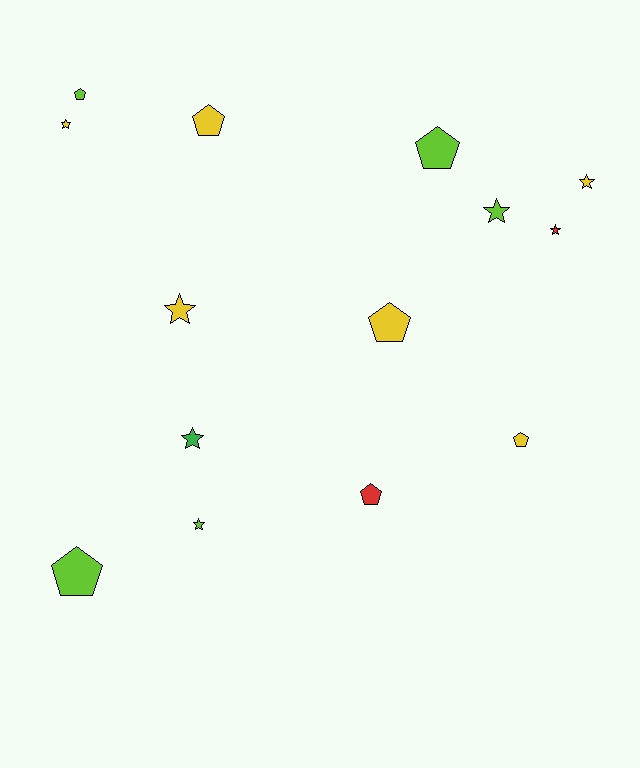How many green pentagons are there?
There are no green pentagons.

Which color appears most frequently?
Yellow, with 6 objects.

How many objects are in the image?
There are 14 objects.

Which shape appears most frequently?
Star, with 7 objects.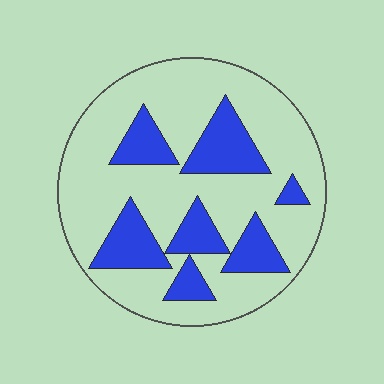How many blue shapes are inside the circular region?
7.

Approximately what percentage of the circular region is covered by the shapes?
Approximately 25%.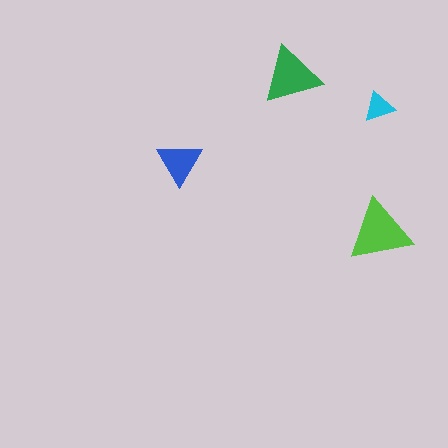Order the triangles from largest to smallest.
the lime one, the green one, the blue one, the cyan one.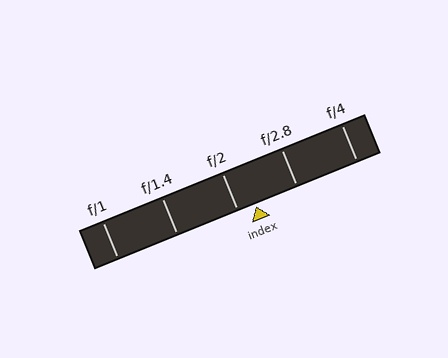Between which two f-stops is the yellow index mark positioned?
The index mark is between f/2 and f/2.8.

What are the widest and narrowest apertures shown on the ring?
The widest aperture shown is f/1 and the narrowest is f/4.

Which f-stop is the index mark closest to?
The index mark is closest to f/2.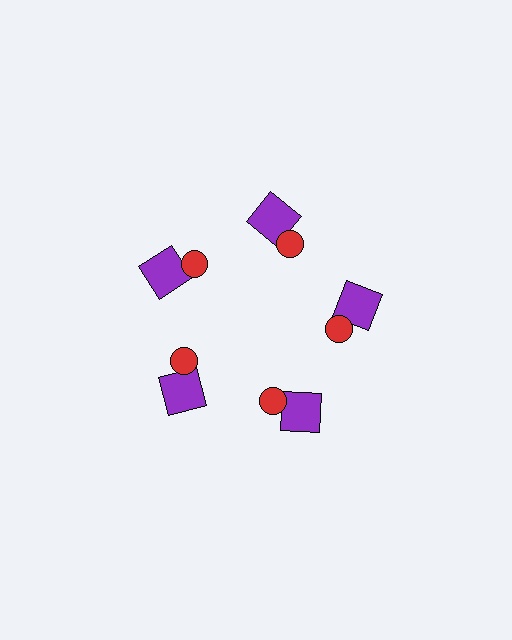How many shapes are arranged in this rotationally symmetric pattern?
There are 10 shapes, arranged in 5 groups of 2.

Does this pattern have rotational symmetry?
Yes, this pattern has 5-fold rotational symmetry. It looks the same after rotating 72 degrees around the center.